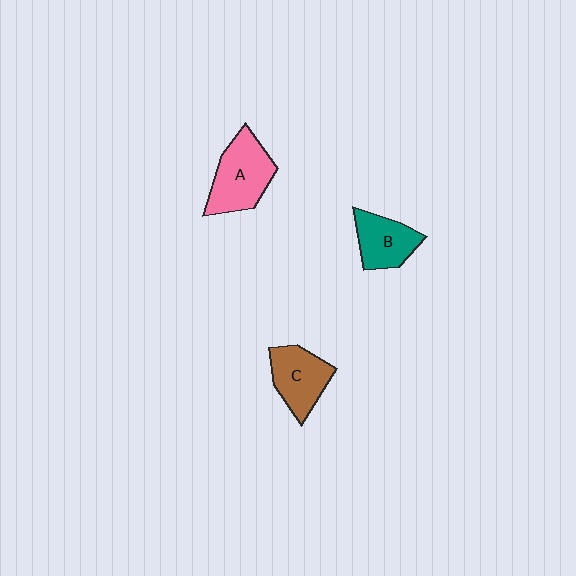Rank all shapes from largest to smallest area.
From largest to smallest: A (pink), C (brown), B (teal).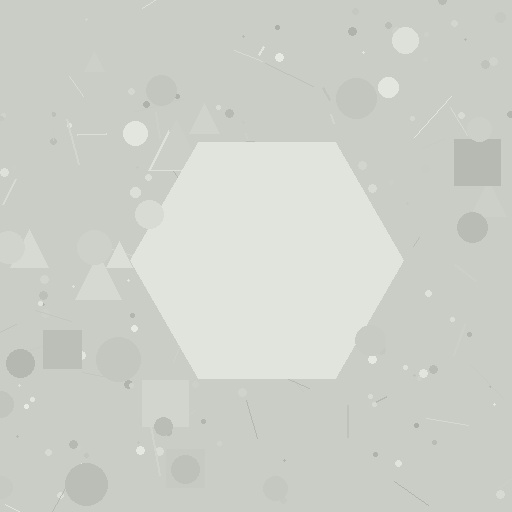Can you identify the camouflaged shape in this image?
The camouflaged shape is a hexagon.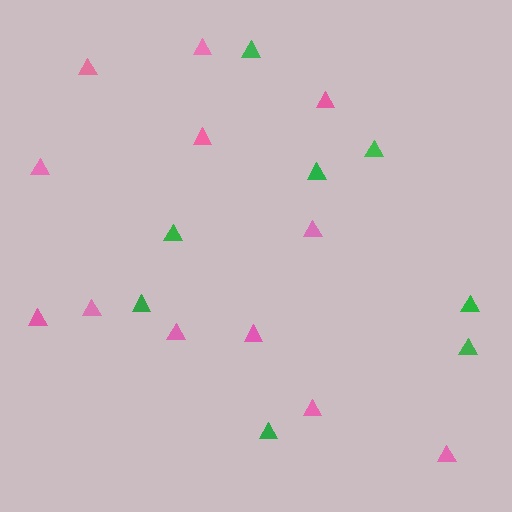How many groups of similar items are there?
There are 2 groups: one group of green triangles (8) and one group of pink triangles (12).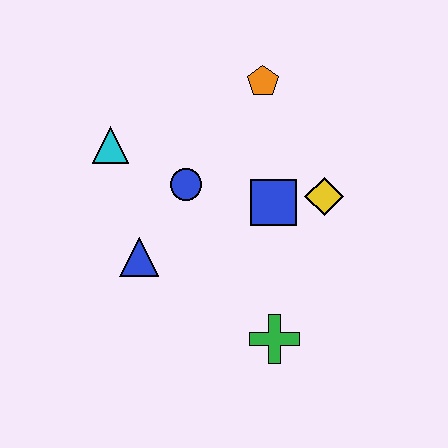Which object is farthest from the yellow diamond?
The cyan triangle is farthest from the yellow diamond.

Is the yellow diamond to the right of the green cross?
Yes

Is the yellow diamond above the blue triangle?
Yes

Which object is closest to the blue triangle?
The blue circle is closest to the blue triangle.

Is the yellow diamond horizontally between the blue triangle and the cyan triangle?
No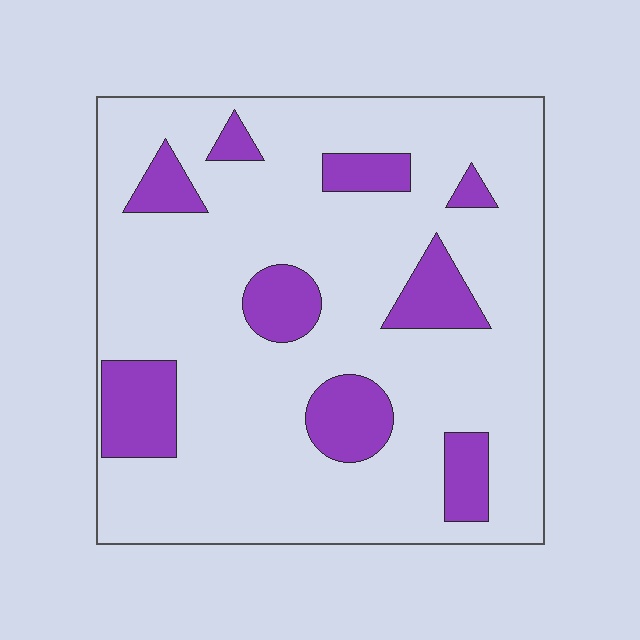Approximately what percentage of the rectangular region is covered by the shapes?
Approximately 20%.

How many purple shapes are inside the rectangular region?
9.